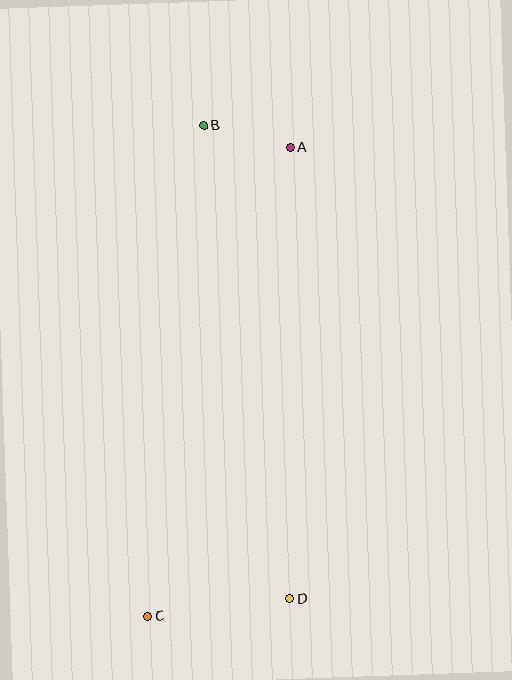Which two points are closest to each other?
Points A and B are closest to each other.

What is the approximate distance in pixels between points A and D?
The distance between A and D is approximately 451 pixels.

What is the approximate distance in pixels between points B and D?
The distance between B and D is approximately 481 pixels.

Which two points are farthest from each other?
Points B and C are farthest from each other.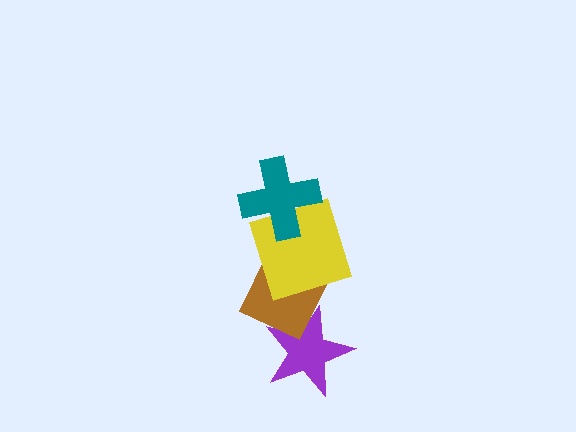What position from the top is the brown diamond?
The brown diamond is 3rd from the top.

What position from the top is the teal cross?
The teal cross is 1st from the top.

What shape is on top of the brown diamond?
The yellow square is on top of the brown diamond.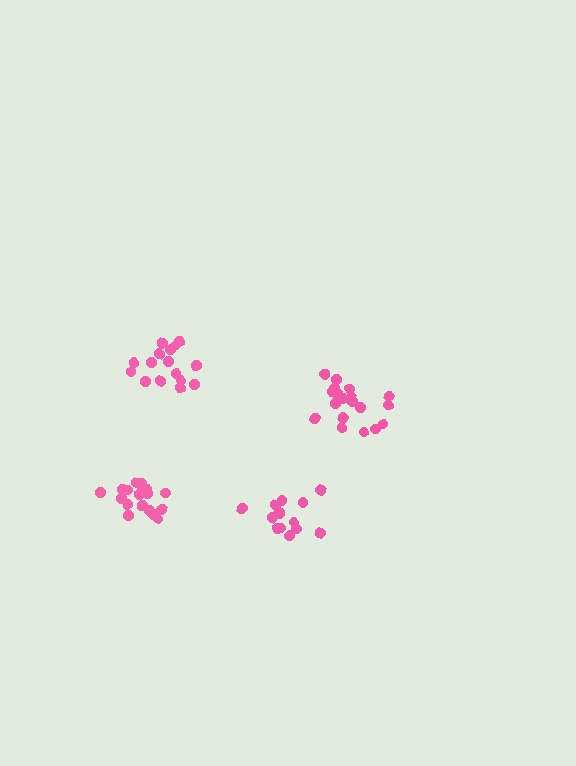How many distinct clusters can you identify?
There are 4 distinct clusters.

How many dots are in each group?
Group 1: 19 dots, Group 2: 16 dots, Group 3: 18 dots, Group 4: 13 dots (66 total).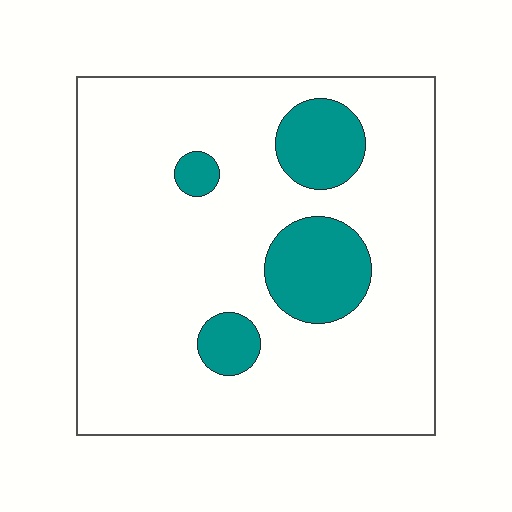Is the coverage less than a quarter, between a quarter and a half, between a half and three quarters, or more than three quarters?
Less than a quarter.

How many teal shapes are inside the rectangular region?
4.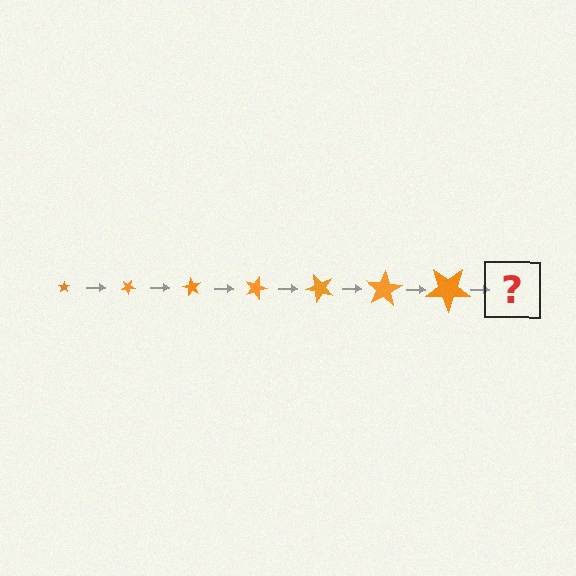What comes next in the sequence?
The next element should be a star, larger than the previous one and rotated 210 degrees from the start.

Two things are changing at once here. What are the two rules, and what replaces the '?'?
The two rules are that the star grows larger each step and it rotates 30 degrees each step. The '?' should be a star, larger than the previous one and rotated 210 degrees from the start.